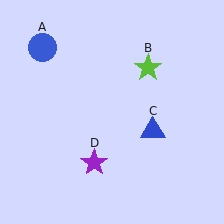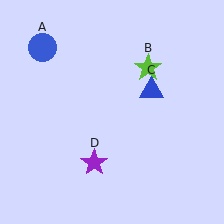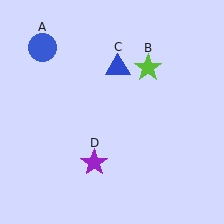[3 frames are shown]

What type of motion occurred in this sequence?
The blue triangle (object C) rotated counterclockwise around the center of the scene.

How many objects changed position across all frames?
1 object changed position: blue triangle (object C).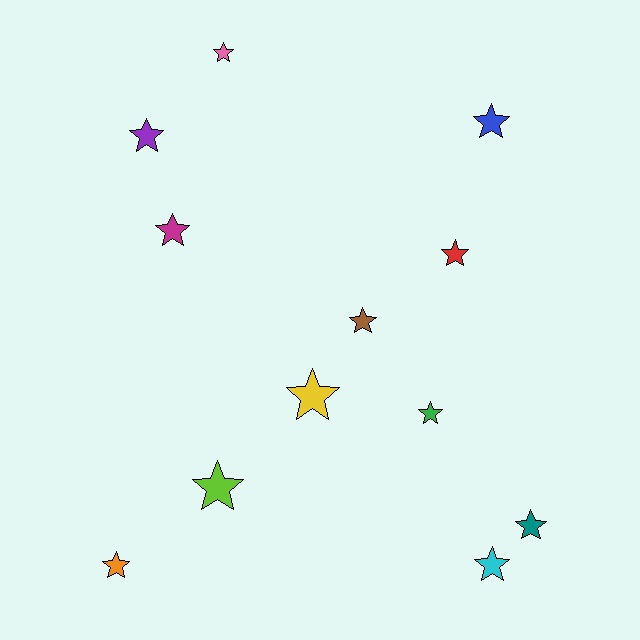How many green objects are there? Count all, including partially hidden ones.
There is 1 green object.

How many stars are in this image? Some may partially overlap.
There are 12 stars.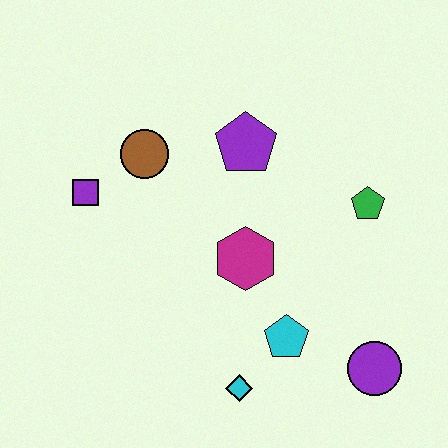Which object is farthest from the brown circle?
The purple circle is farthest from the brown circle.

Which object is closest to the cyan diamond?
The cyan pentagon is closest to the cyan diamond.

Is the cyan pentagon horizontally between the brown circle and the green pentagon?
Yes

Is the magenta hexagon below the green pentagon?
Yes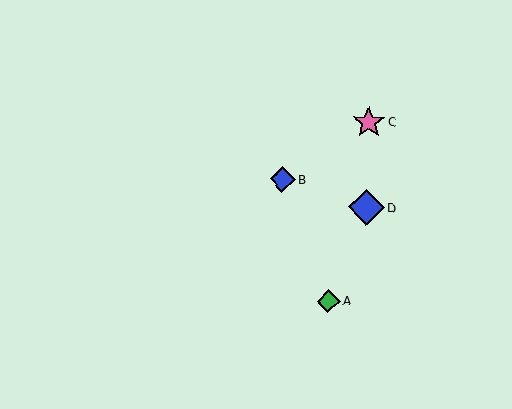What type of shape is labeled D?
Shape D is a blue diamond.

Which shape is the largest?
The blue diamond (labeled D) is the largest.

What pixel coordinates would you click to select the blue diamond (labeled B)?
Click at (282, 179) to select the blue diamond B.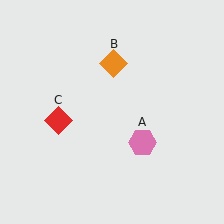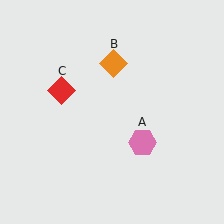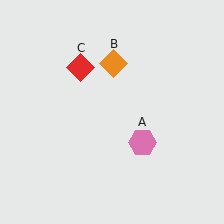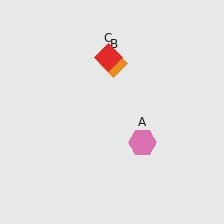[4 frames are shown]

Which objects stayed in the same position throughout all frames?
Pink hexagon (object A) and orange diamond (object B) remained stationary.